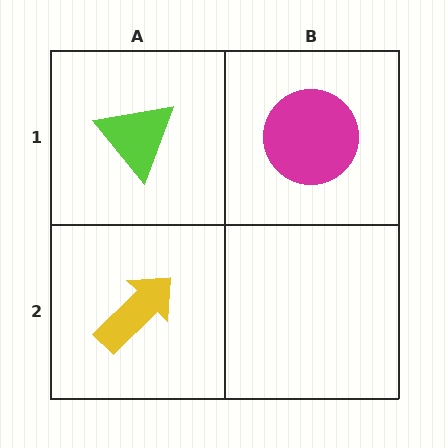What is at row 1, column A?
A lime triangle.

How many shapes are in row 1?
2 shapes.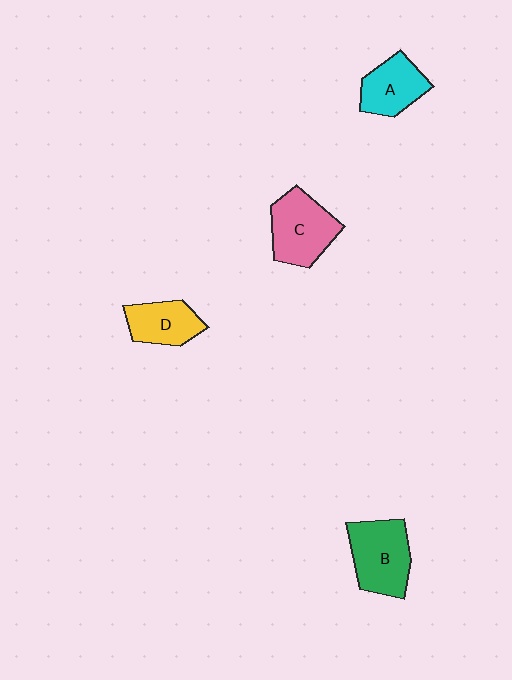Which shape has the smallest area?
Shape D (yellow).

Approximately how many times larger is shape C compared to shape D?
Approximately 1.4 times.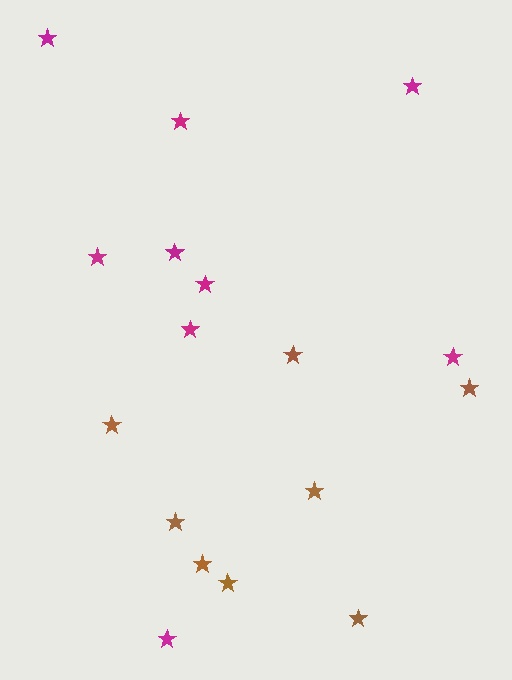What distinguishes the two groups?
There are 2 groups: one group of brown stars (8) and one group of magenta stars (9).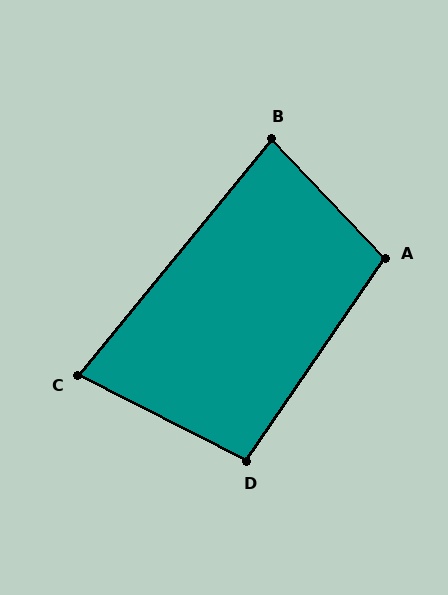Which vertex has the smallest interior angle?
C, at approximately 78 degrees.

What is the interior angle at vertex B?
Approximately 83 degrees (acute).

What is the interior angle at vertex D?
Approximately 97 degrees (obtuse).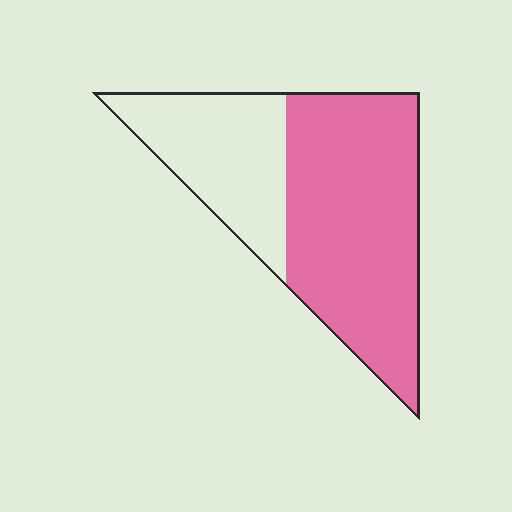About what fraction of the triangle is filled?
About two thirds (2/3).